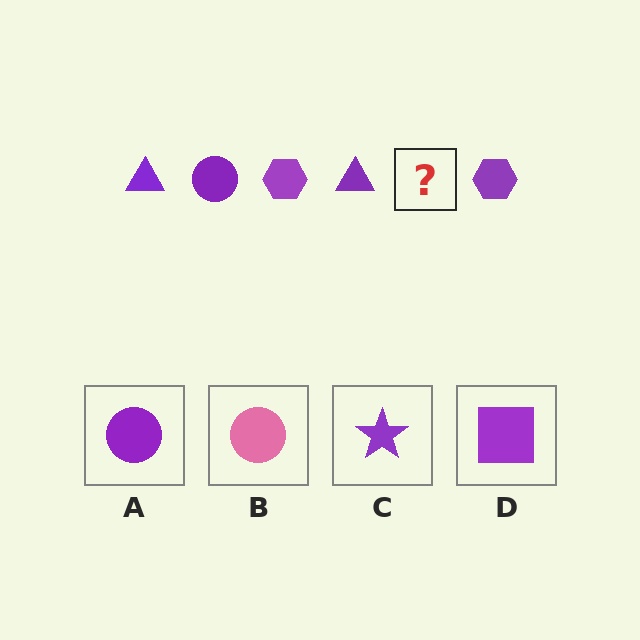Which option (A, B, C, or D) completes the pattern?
A.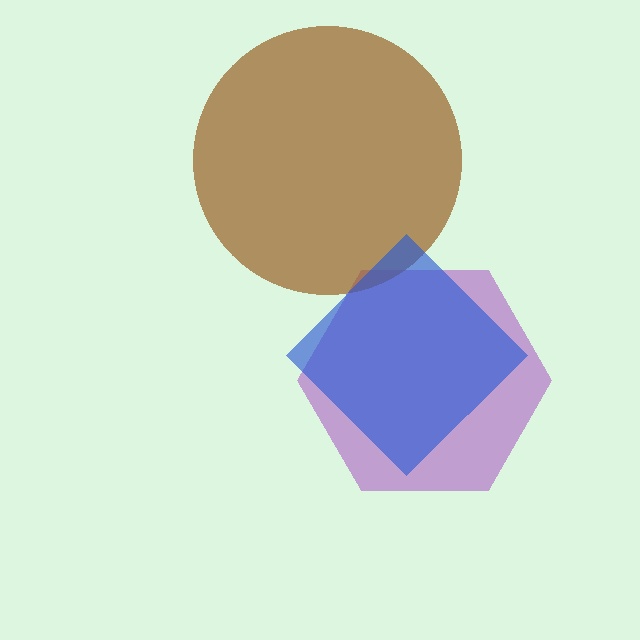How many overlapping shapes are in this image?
There are 3 overlapping shapes in the image.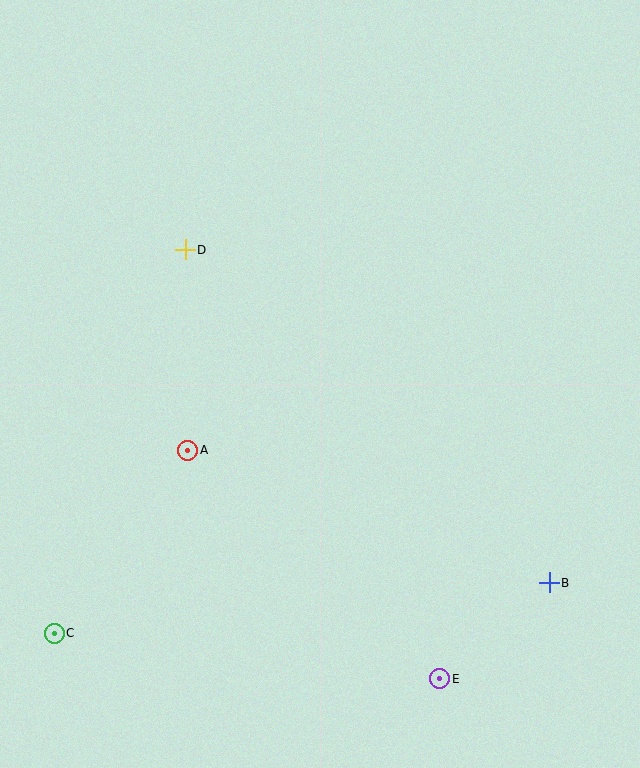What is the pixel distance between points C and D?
The distance between C and D is 406 pixels.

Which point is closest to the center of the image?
Point A at (188, 450) is closest to the center.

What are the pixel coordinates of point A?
Point A is at (188, 450).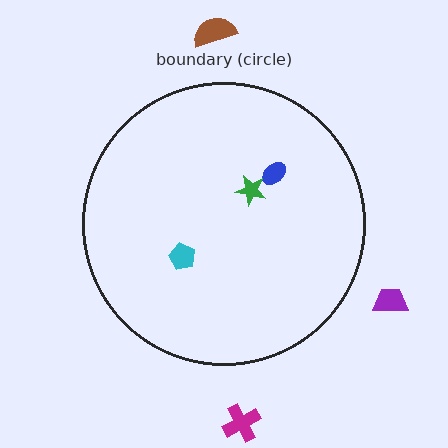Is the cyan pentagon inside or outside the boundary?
Inside.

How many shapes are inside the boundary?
3 inside, 3 outside.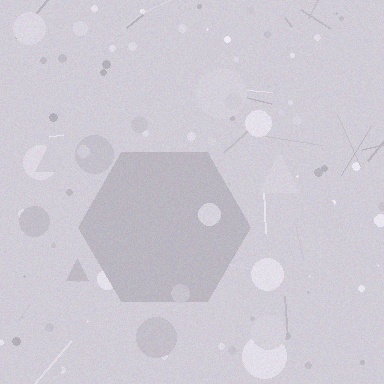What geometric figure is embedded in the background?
A hexagon is embedded in the background.